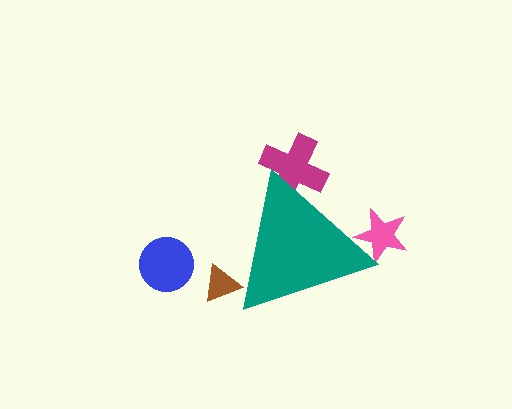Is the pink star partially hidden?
Yes, the pink star is partially hidden behind the teal triangle.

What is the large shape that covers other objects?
A teal triangle.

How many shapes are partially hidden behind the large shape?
3 shapes are partially hidden.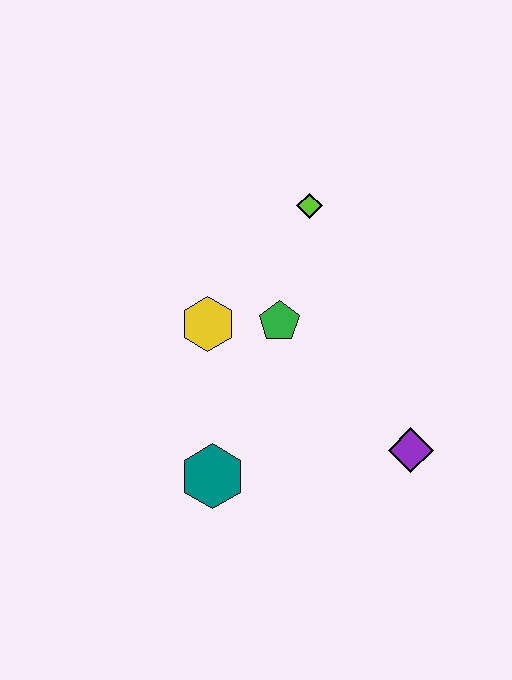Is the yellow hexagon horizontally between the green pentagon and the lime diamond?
No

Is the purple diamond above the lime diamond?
No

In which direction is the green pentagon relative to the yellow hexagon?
The green pentagon is to the right of the yellow hexagon.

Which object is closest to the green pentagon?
The yellow hexagon is closest to the green pentagon.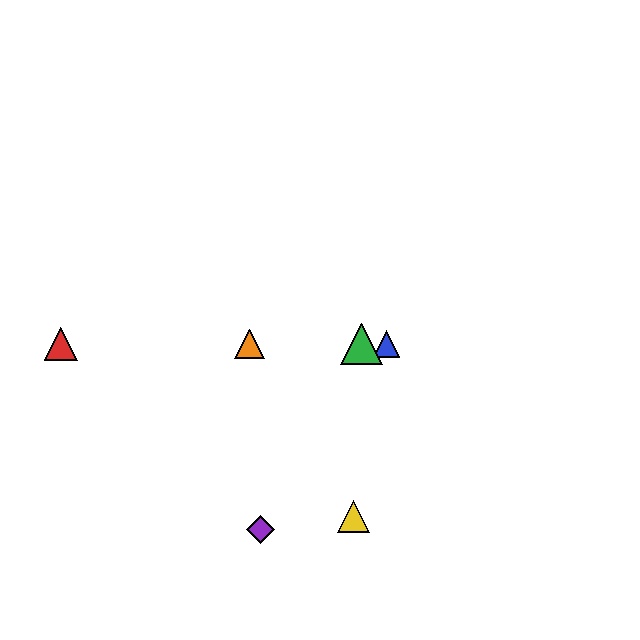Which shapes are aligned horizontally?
The red triangle, the blue triangle, the green triangle, the orange triangle are aligned horizontally.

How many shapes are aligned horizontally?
4 shapes (the red triangle, the blue triangle, the green triangle, the orange triangle) are aligned horizontally.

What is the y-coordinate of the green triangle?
The green triangle is at y≈344.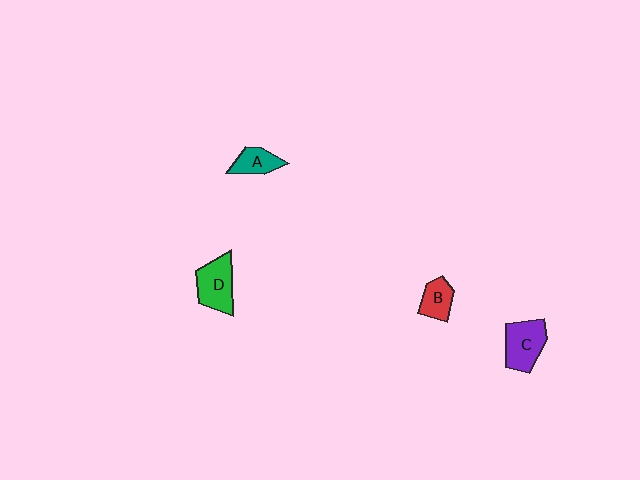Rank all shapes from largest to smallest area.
From largest to smallest: D (green), C (purple), B (red), A (teal).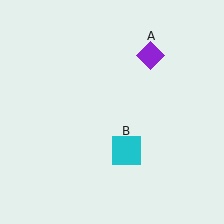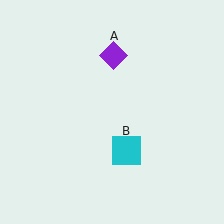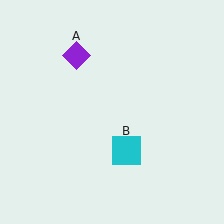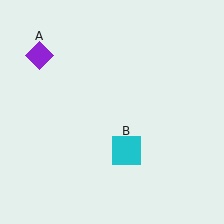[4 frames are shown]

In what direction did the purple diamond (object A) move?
The purple diamond (object A) moved left.